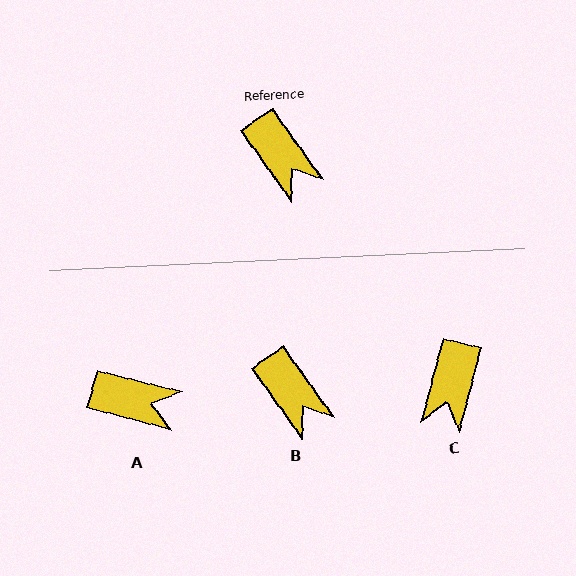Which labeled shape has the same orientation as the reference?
B.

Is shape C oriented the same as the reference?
No, it is off by about 50 degrees.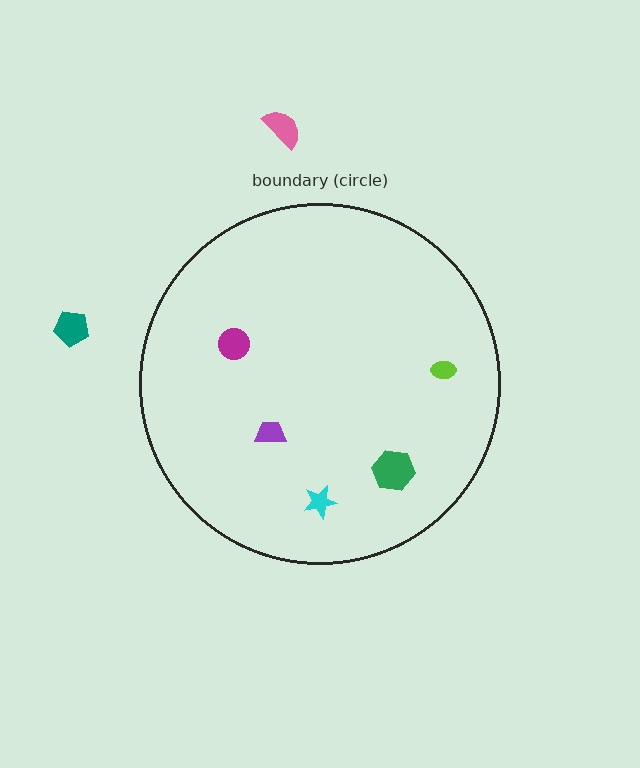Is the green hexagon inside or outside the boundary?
Inside.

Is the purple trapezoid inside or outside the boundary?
Inside.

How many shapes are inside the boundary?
5 inside, 2 outside.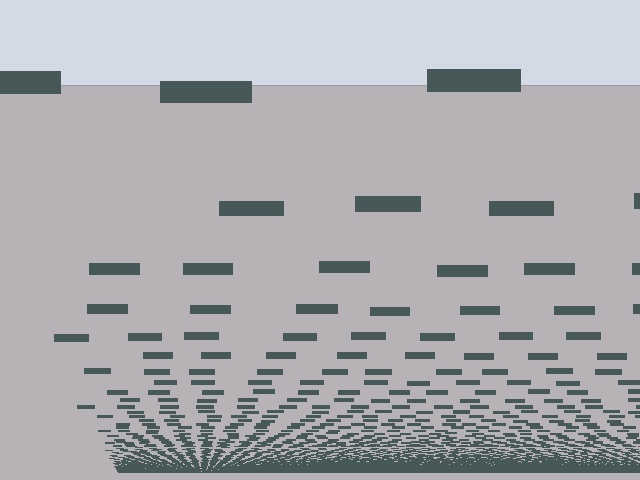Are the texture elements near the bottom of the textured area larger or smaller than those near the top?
Smaller. The gradient is inverted — elements near the bottom are smaller and denser.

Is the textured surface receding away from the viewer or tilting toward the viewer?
The surface appears to tilt toward the viewer. Texture elements get larger and sparser toward the top.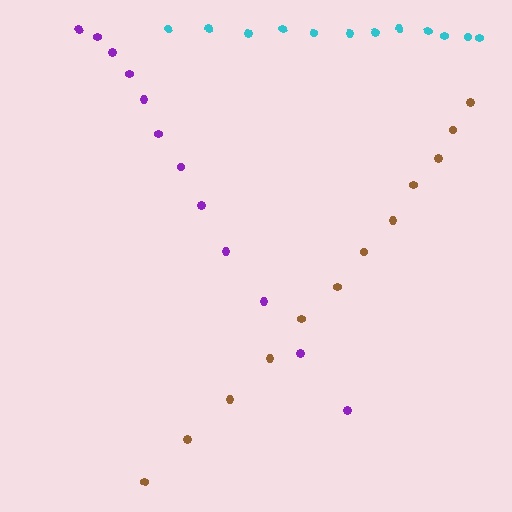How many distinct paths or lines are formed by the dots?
There are 3 distinct paths.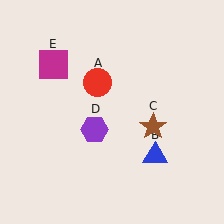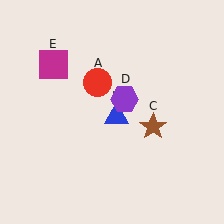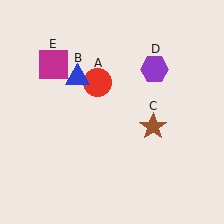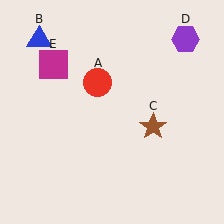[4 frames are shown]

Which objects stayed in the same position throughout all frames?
Red circle (object A) and brown star (object C) and magenta square (object E) remained stationary.